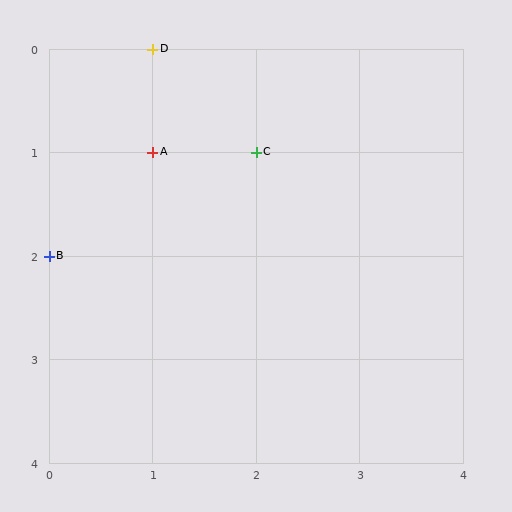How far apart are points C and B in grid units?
Points C and B are 2 columns and 1 row apart (about 2.2 grid units diagonally).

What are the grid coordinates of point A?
Point A is at grid coordinates (1, 1).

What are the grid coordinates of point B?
Point B is at grid coordinates (0, 2).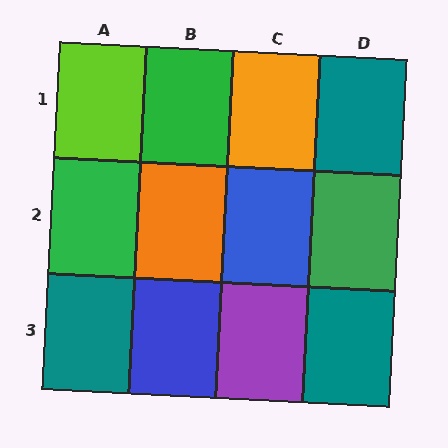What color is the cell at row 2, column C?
Blue.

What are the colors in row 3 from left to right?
Teal, blue, purple, teal.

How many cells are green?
3 cells are green.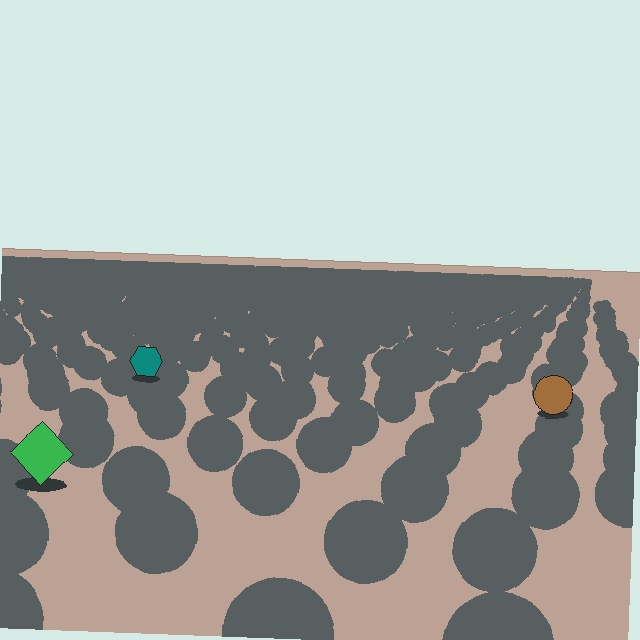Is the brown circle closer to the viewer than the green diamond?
No. The green diamond is closer — you can tell from the texture gradient: the ground texture is coarser near it.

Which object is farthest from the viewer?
The teal hexagon is farthest from the viewer. It appears smaller and the ground texture around it is denser.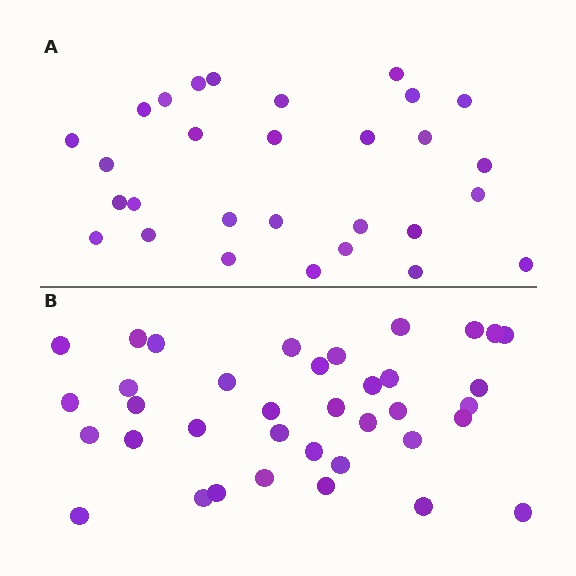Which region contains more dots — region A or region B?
Region B (the bottom region) has more dots.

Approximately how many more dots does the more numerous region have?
Region B has roughly 8 or so more dots than region A.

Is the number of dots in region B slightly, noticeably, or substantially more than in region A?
Region B has noticeably more, but not dramatically so. The ratio is roughly 1.3 to 1.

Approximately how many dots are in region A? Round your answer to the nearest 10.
About 30 dots. (The exact count is 29, which rounds to 30.)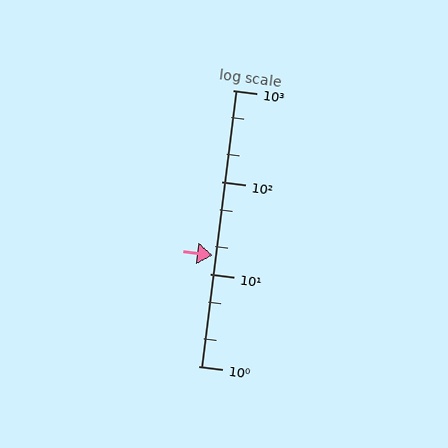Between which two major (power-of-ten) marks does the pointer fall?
The pointer is between 10 and 100.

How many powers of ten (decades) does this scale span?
The scale spans 3 decades, from 1 to 1000.